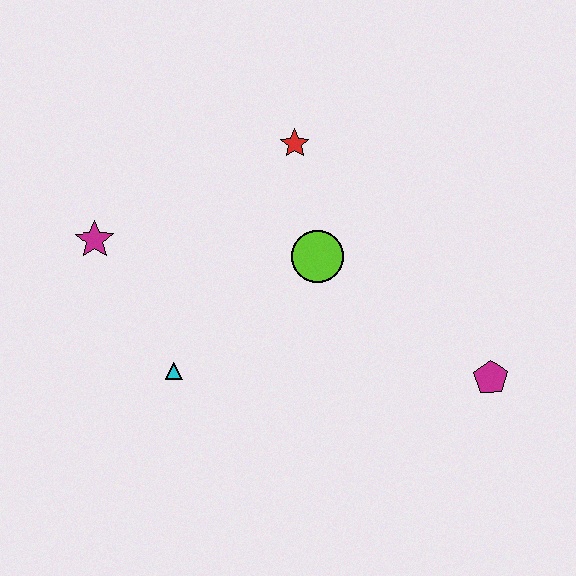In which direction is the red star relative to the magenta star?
The red star is to the right of the magenta star.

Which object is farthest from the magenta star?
The magenta pentagon is farthest from the magenta star.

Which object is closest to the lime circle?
The red star is closest to the lime circle.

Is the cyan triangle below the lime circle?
Yes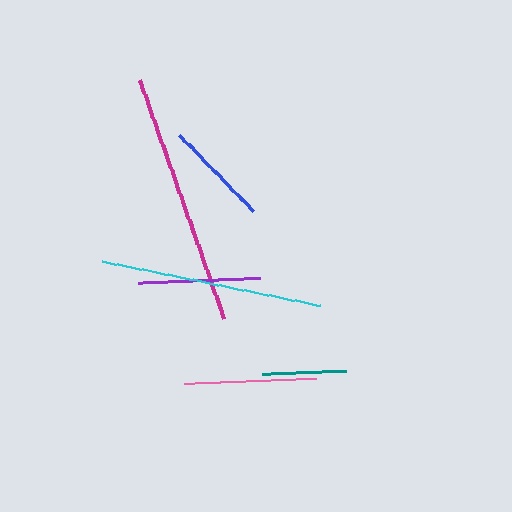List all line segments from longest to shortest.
From longest to shortest: magenta, cyan, pink, purple, blue, teal.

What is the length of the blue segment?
The blue segment is approximately 106 pixels long.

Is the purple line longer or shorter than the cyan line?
The cyan line is longer than the purple line.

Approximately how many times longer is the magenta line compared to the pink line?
The magenta line is approximately 1.9 times the length of the pink line.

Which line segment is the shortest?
The teal line is the shortest at approximately 84 pixels.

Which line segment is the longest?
The magenta line is the longest at approximately 253 pixels.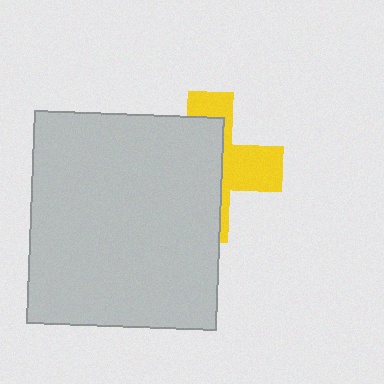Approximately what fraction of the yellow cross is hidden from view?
Roughly 61% of the yellow cross is hidden behind the light gray rectangle.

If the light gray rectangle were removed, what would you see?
You would see the complete yellow cross.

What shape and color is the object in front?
The object in front is a light gray rectangle.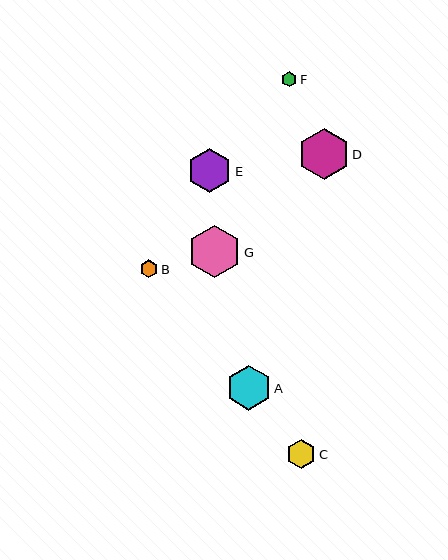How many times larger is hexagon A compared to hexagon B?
Hexagon A is approximately 2.5 times the size of hexagon B.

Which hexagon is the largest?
Hexagon G is the largest with a size of approximately 52 pixels.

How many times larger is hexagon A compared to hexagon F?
Hexagon A is approximately 3.0 times the size of hexagon F.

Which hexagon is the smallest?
Hexagon F is the smallest with a size of approximately 15 pixels.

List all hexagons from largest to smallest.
From largest to smallest: G, D, A, E, C, B, F.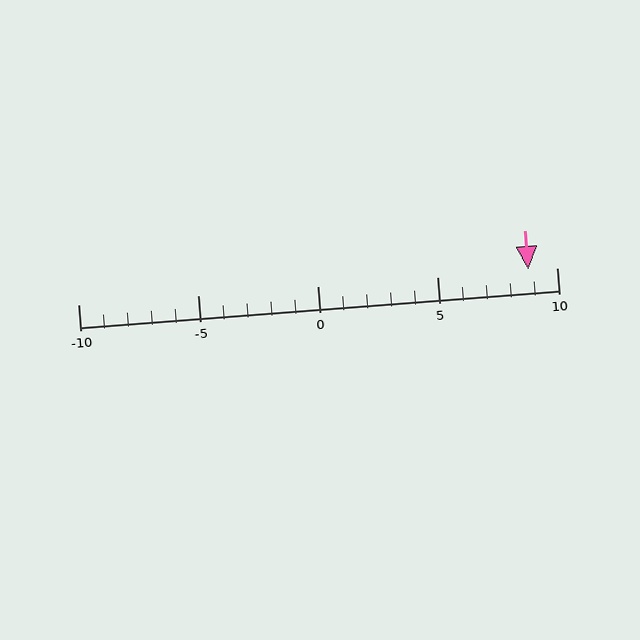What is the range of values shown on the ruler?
The ruler shows values from -10 to 10.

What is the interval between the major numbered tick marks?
The major tick marks are spaced 5 units apart.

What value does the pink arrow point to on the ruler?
The pink arrow points to approximately 9.